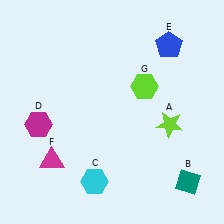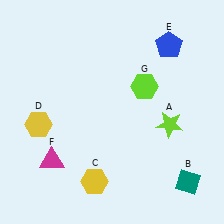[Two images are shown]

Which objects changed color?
C changed from cyan to yellow. D changed from magenta to yellow.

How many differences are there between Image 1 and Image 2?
There are 2 differences between the two images.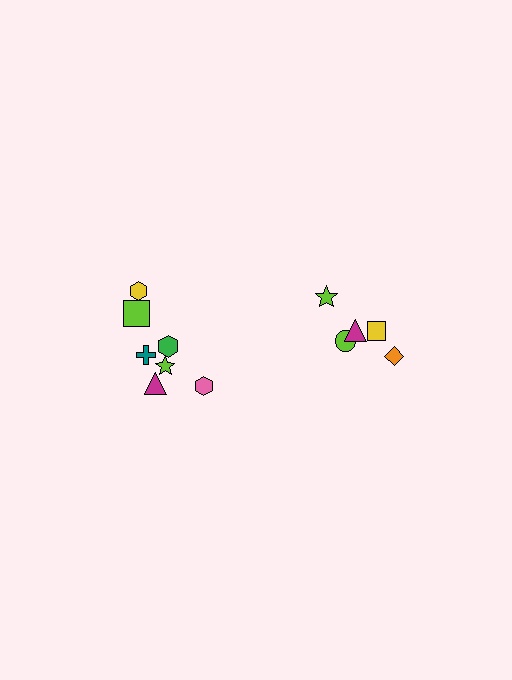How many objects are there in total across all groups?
There are 12 objects.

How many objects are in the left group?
There are 7 objects.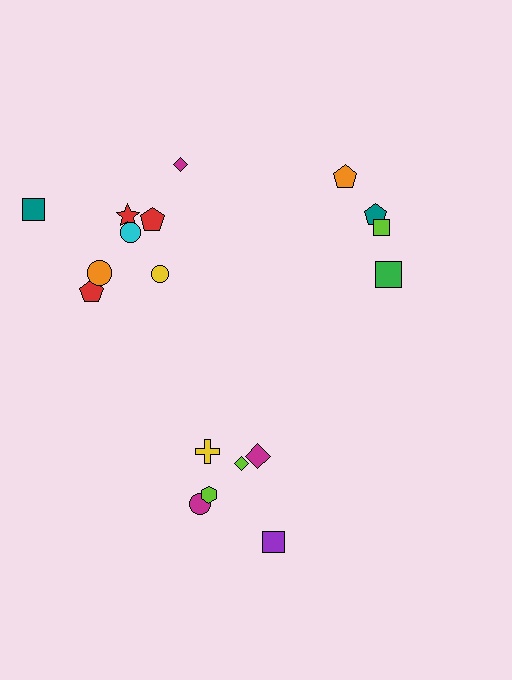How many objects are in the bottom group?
There are 6 objects.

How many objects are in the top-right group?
There are 4 objects.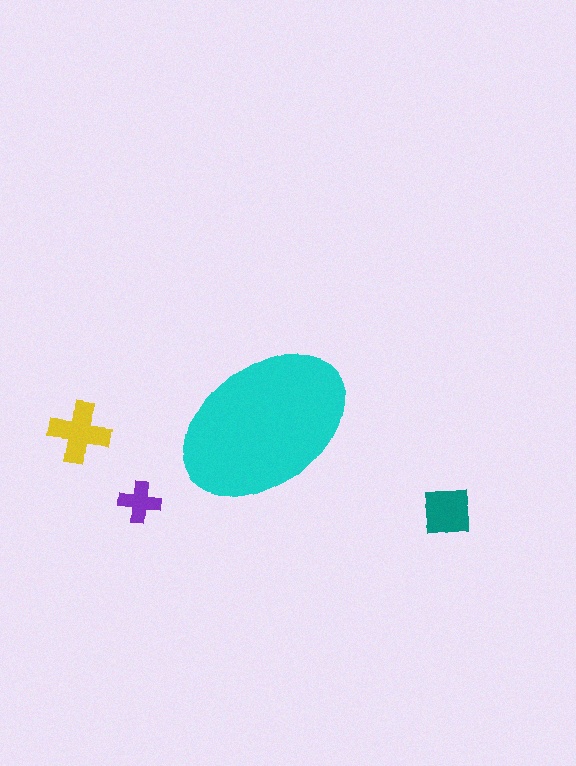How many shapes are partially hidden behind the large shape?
0 shapes are partially hidden.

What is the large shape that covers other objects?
A cyan ellipse.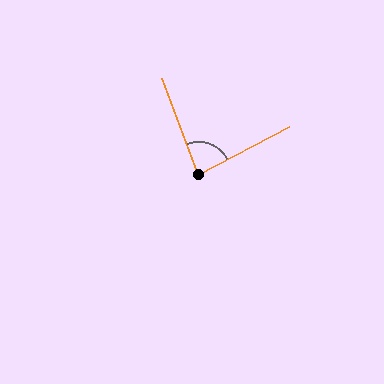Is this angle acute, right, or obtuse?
It is acute.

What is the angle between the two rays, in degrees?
Approximately 83 degrees.